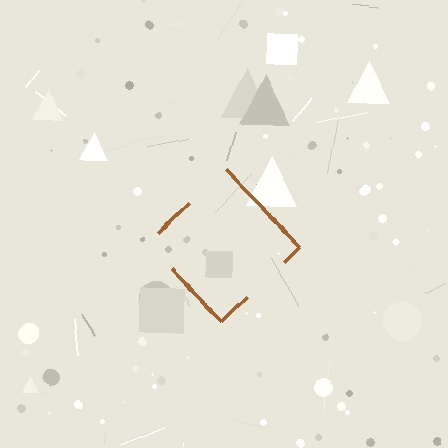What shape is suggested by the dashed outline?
The dashed outline suggests a diamond.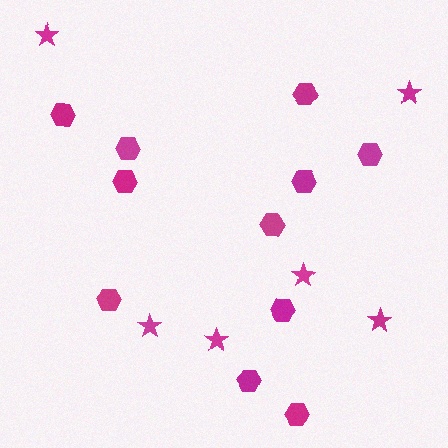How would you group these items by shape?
There are 2 groups: one group of stars (6) and one group of hexagons (11).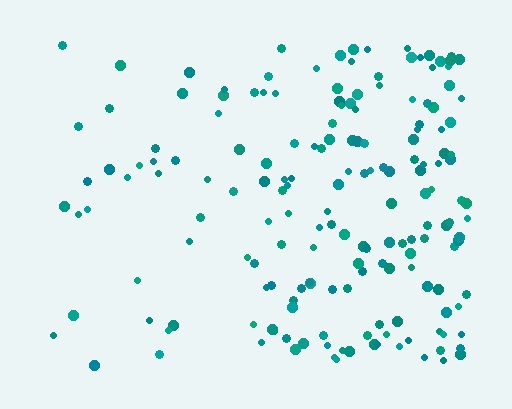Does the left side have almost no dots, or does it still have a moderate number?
Still a moderate number, just noticeably fewer than the right.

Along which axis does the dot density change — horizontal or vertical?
Horizontal.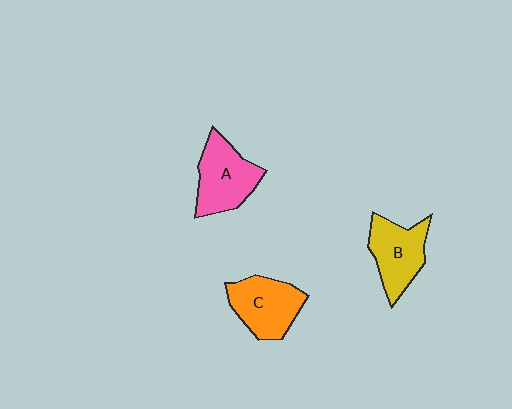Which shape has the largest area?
Shape A (pink).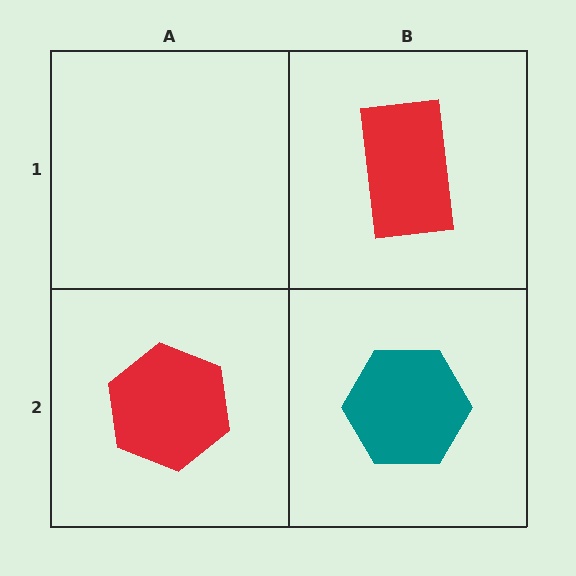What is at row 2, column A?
A red hexagon.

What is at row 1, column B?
A red rectangle.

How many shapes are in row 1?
1 shape.